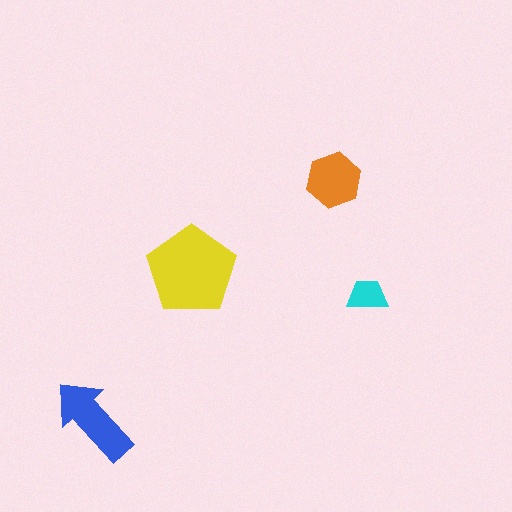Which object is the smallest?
The cyan trapezoid.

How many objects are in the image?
There are 4 objects in the image.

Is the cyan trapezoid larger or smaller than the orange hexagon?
Smaller.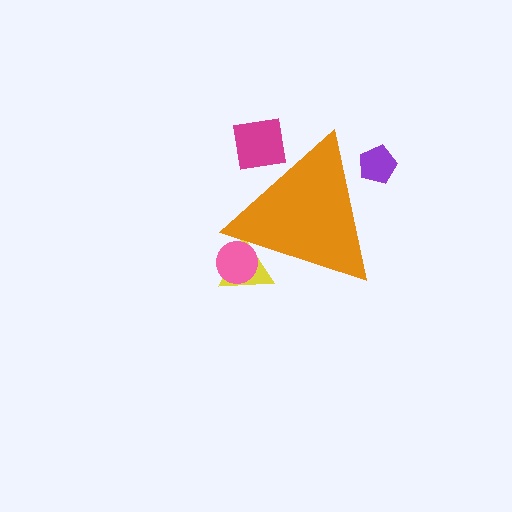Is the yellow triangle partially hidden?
Yes, the yellow triangle is partially hidden behind the orange triangle.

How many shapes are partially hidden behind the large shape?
4 shapes are partially hidden.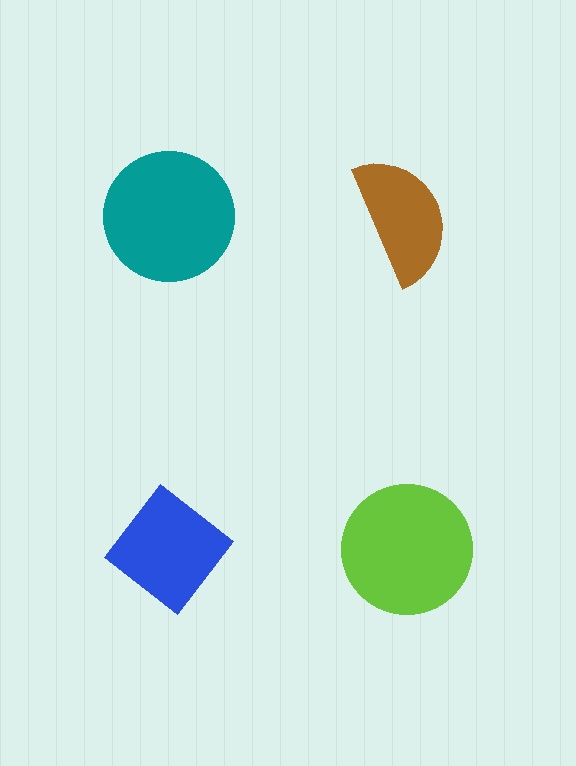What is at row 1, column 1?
A teal circle.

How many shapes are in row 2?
2 shapes.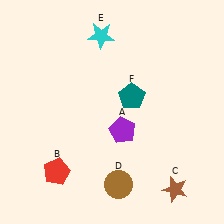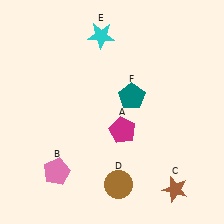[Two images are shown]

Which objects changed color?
A changed from purple to magenta. B changed from red to pink.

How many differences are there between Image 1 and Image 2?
There are 2 differences between the two images.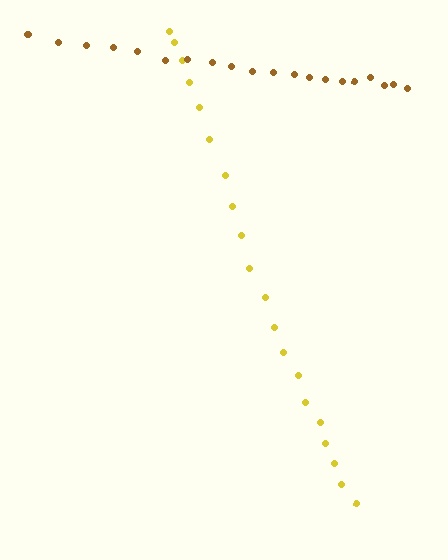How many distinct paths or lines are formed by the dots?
There are 2 distinct paths.